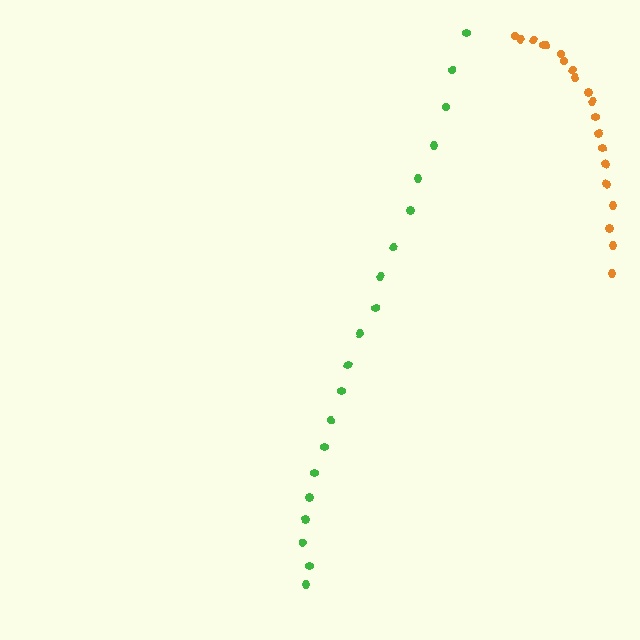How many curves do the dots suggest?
There are 2 distinct paths.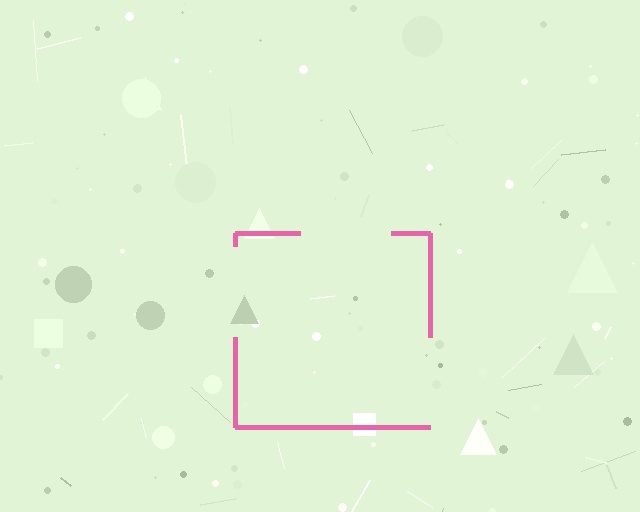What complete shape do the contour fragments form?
The contour fragments form a square.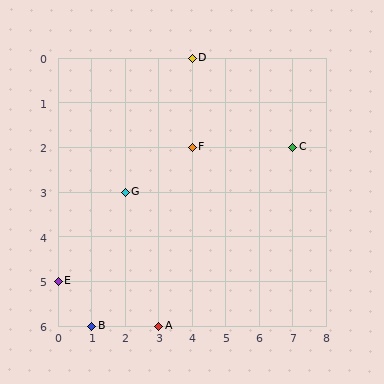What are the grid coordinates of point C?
Point C is at grid coordinates (7, 2).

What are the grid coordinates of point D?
Point D is at grid coordinates (4, 0).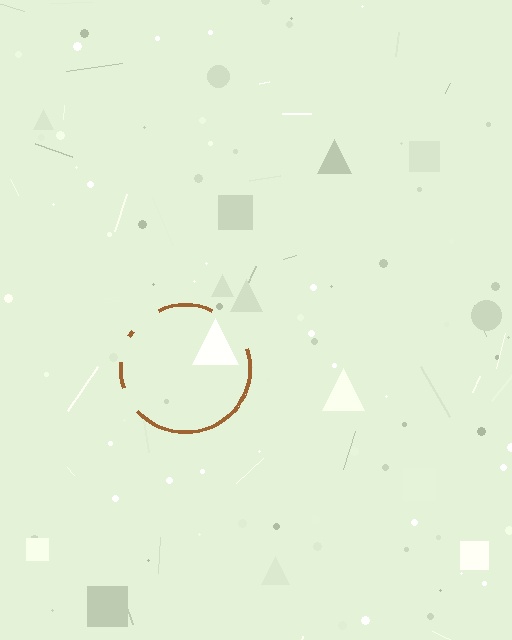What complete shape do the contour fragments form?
The contour fragments form a circle.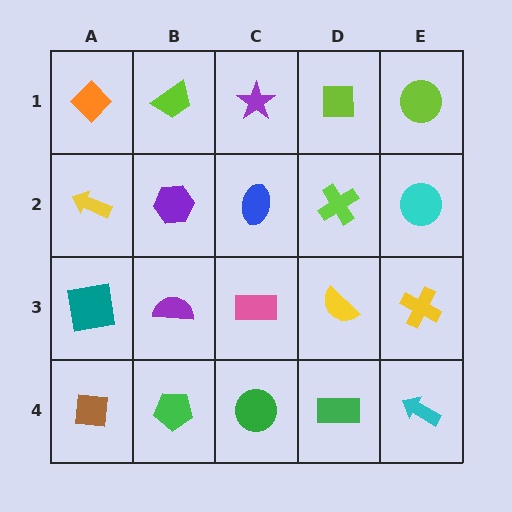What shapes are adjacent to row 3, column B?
A purple hexagon (row 2, column B), a green pentagon (row 4, column B), a teal square (row 3, column A), a pink rectangle (row 3, column C).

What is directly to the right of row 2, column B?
A blue ellipse.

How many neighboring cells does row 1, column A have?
2.